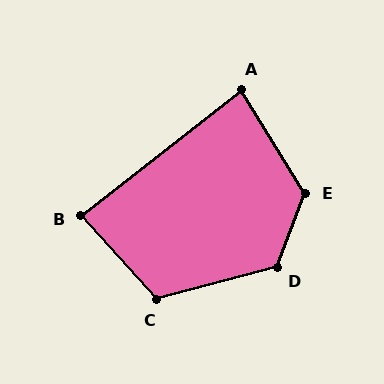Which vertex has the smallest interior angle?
A, at approximately 84 degrees.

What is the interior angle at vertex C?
Approximately 117 degrees (obtuse).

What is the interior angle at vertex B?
Approximately 86 degrees (approximately right).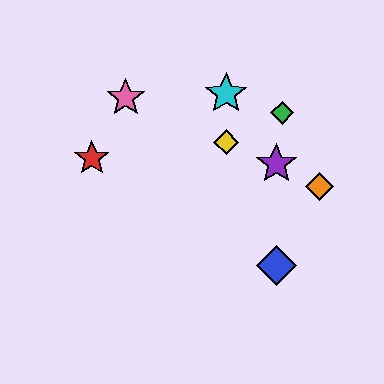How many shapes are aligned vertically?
2 shapes (the yellow diamond, the cyan star) are aligned vertically.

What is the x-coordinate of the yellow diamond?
The yellow diamond is at x≈226.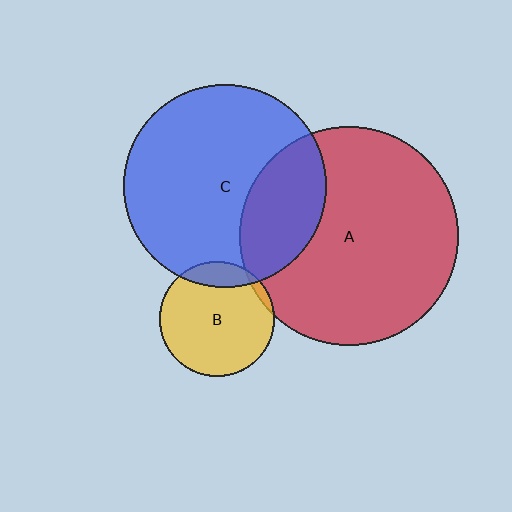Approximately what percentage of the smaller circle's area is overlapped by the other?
Approximately 25%.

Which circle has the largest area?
Circle A (red).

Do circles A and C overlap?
Yes.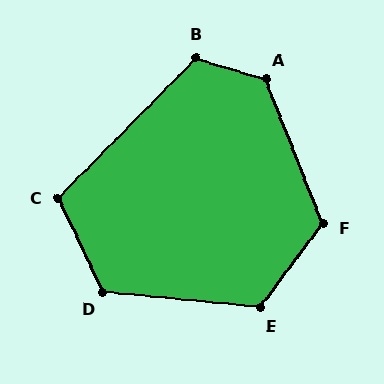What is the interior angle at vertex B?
Approximately 117 degrees (obtuse).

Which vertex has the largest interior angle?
A, at approximately 129 degrees.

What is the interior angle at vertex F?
Approximately 122 degrees (obtuse).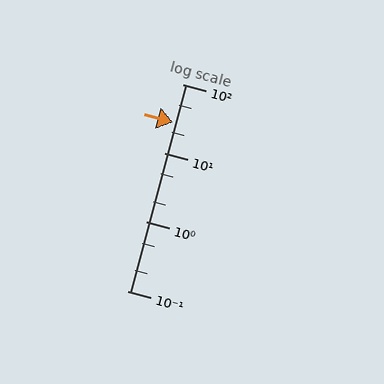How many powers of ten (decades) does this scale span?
The scale spans 3 decades, from 0.1 to 100.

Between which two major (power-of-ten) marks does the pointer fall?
The pointer is between 10 and 100.